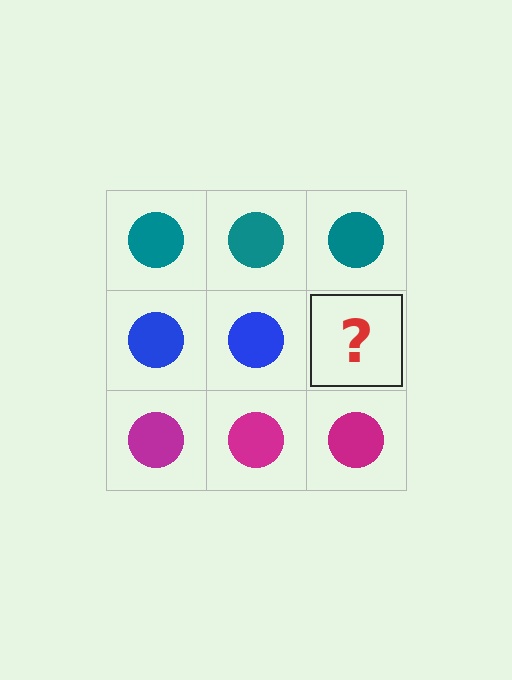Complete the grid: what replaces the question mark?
The question mark should be replaced with a blue circle.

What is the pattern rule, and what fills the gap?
The rule is that each row has a consistent color. The gap should be filled with a blue circle.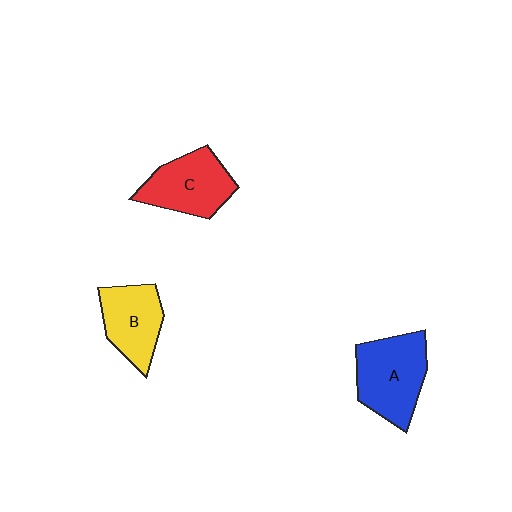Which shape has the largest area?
Shape A (blue).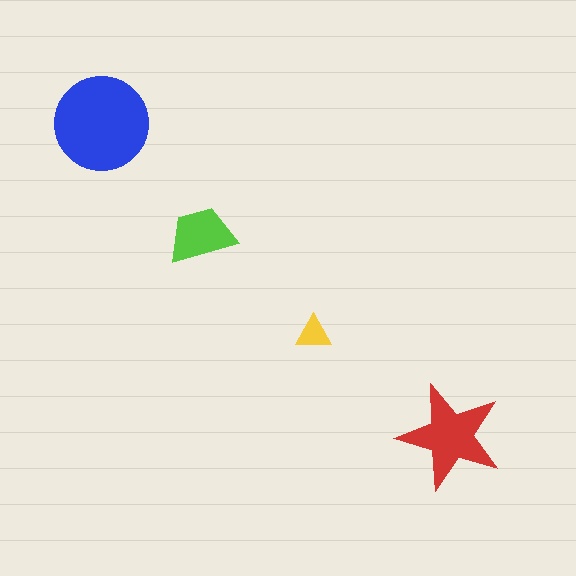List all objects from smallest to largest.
The yellow triangle, the lime trapezoid, the red star, the blue circle.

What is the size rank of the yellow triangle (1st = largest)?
4th.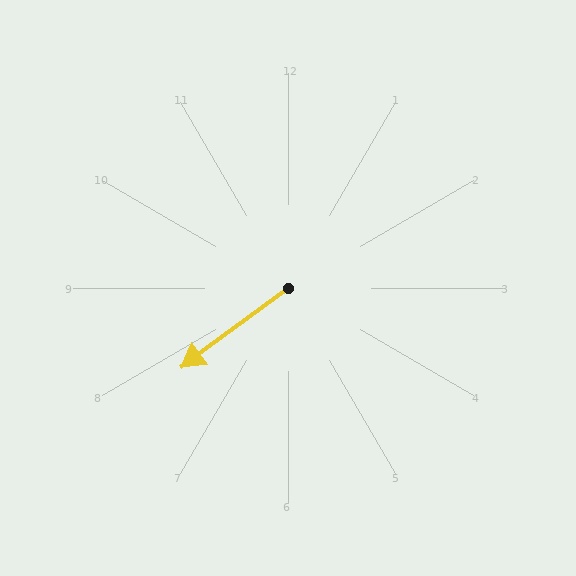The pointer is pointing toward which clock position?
Roughly 8 o'clock.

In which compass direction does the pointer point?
Southwest.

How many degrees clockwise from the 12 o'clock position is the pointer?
Approximately 234 degrees.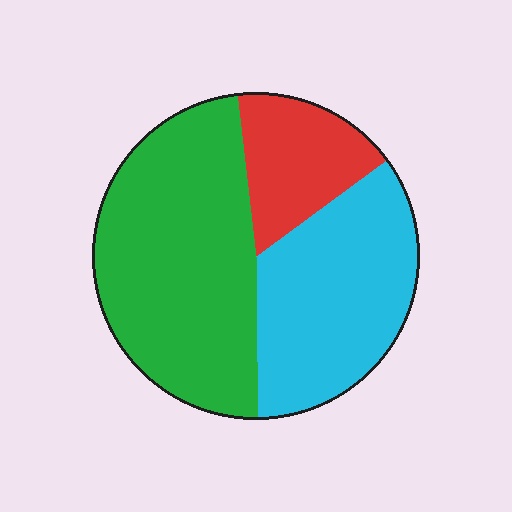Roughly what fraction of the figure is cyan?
Cyan takes up between a third and a half of the figure.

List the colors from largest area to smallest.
From largest to smallest: green, cyan, red.